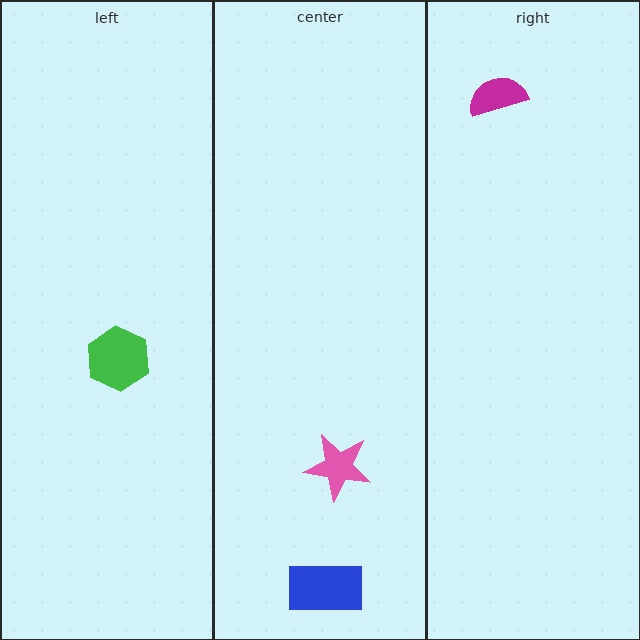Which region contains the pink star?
The center region.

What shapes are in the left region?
The green hexagon.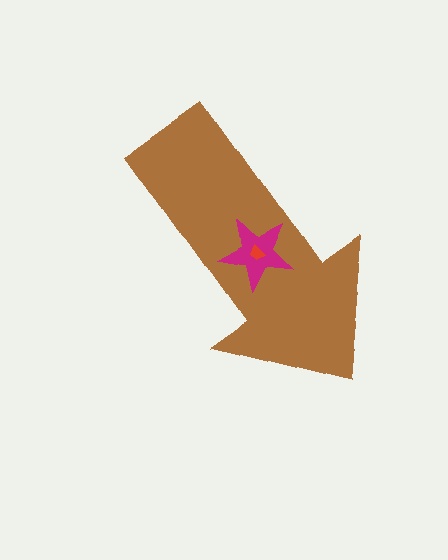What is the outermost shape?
The brown arrow.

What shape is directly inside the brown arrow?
The magenta star.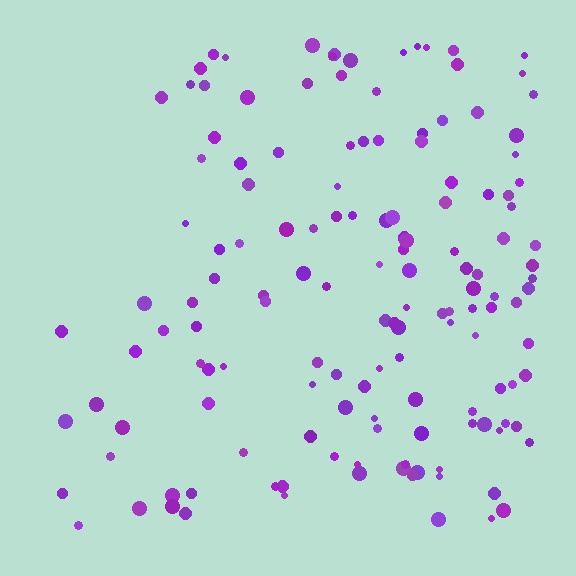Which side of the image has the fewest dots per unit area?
The left.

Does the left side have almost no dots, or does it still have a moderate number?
Still a moderate number, just noticeably fewer than the right.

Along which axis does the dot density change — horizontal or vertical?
Horizontal.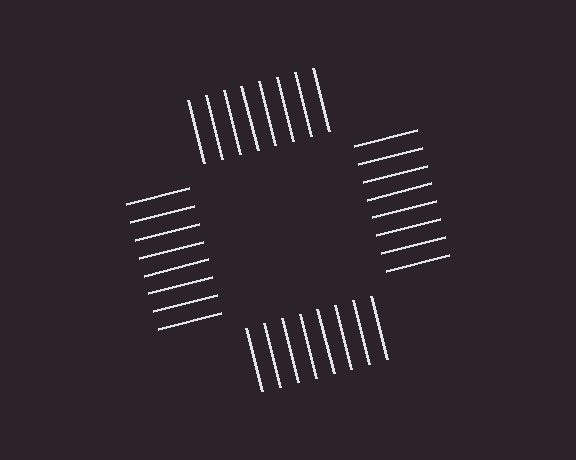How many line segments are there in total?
32 — 8 along each of the 4 edges.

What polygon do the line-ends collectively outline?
An illusory square — the line segments terminate on its edges but no continuous stroke is drawn.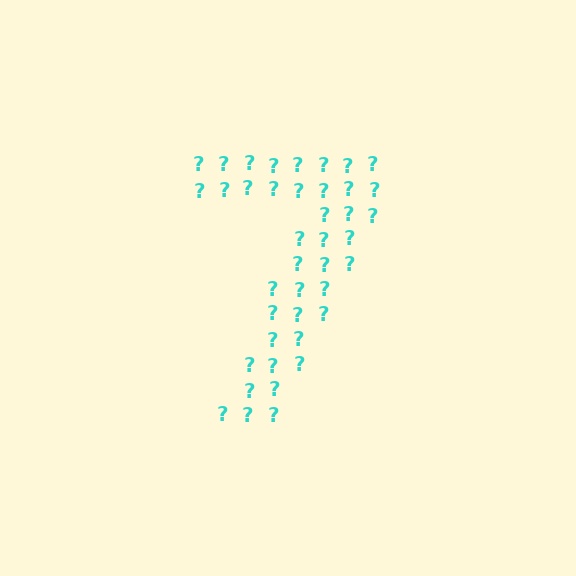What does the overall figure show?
The overall figure shows the digit 7.